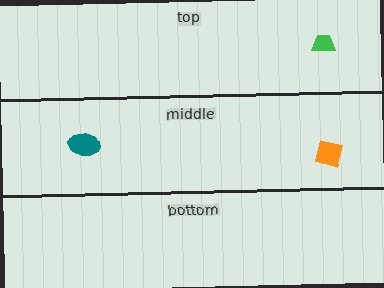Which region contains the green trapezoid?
The top region.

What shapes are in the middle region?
The teal ellipse, the orange square.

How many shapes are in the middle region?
2.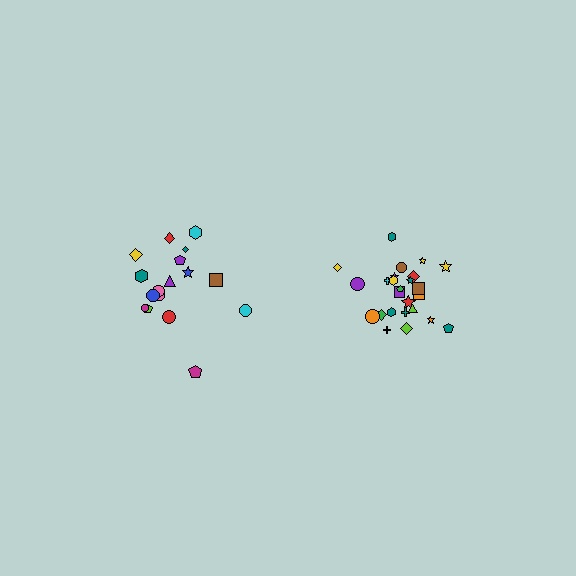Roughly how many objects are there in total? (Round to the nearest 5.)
Roughly 45 objects in total.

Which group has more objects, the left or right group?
The right group.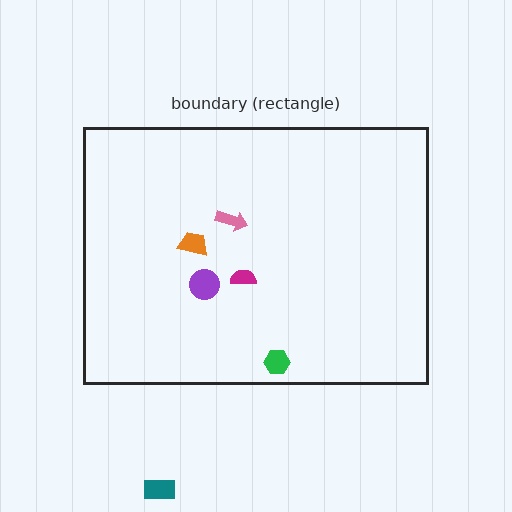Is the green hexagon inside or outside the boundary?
Inside.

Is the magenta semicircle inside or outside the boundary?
Inside.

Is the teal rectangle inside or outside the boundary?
Outside.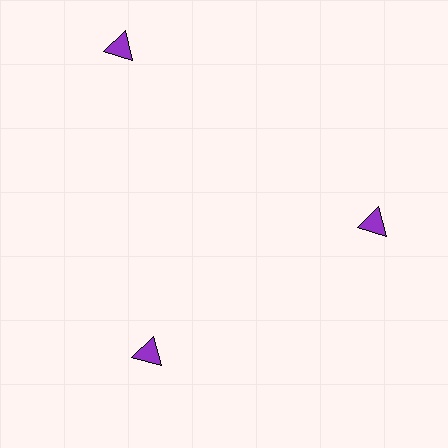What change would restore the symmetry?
The symmetry would be restored by moving it inward, back onto the ring so that all 3 triangles sit at equal angles and equal distance from the center.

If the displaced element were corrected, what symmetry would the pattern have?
It would have 3-fold rotational symmetry — the pattern would map onto itself every 120 degrees.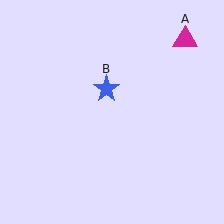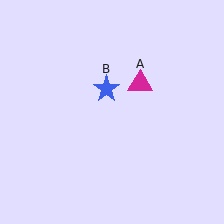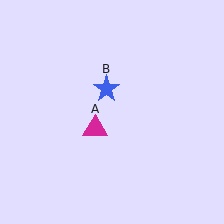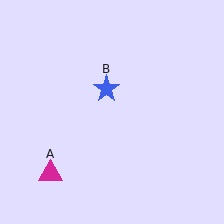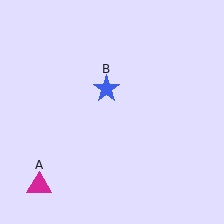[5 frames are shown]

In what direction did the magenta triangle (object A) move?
The magenta triangle (object A) moved down and to the left.